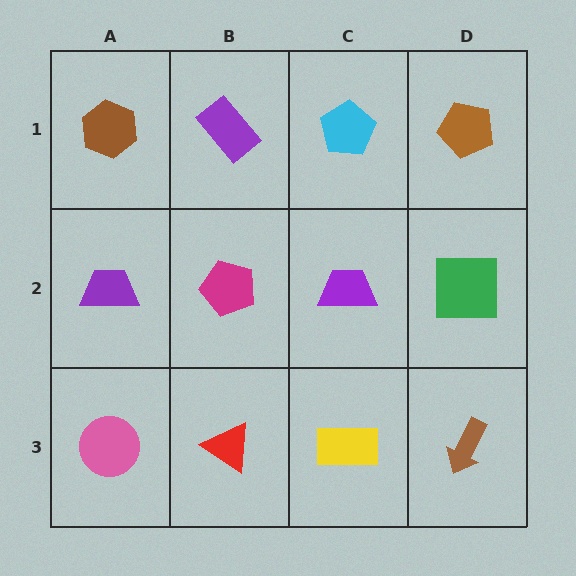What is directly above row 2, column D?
A brown pentagon.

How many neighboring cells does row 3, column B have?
3.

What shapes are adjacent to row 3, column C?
A purple trapezoid (row 2, column C), a red triangle (row 3, column B), a brown arrow (row 3, column D).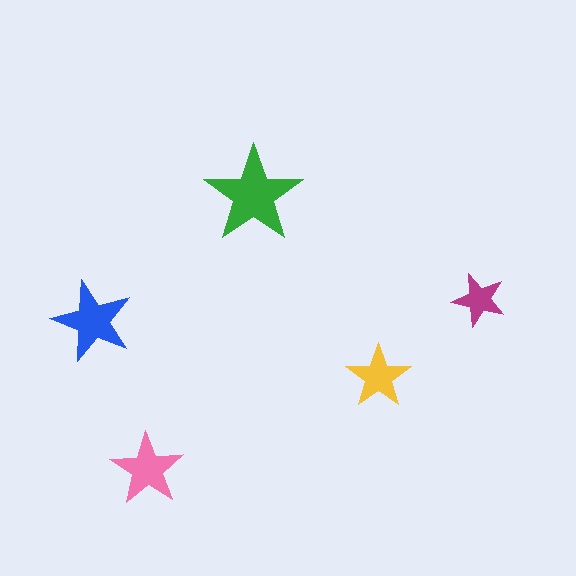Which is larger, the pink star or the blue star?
The blue one.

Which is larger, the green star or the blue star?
The green one.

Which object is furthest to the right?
The magenta star is rightmost.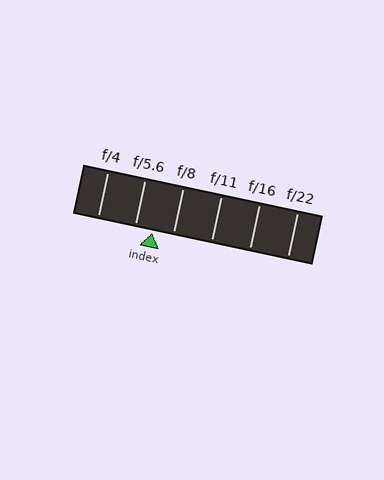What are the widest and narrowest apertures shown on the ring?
The widest aperture shown is f/4 and the narrowest is f/22.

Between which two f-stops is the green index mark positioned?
The index mark is between f/5.6 and f/8.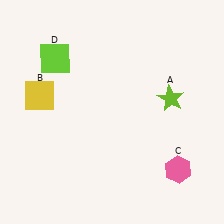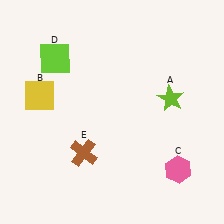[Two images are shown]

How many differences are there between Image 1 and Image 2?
There is 1 difference between the two images.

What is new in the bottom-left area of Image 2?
A brown cross (E) was added in the bottom-left area of Image 2.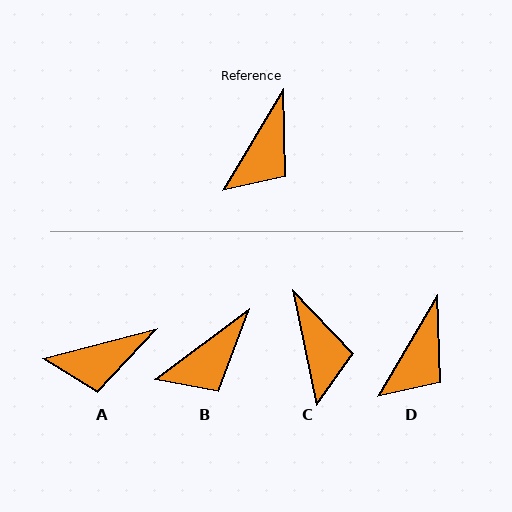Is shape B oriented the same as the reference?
No, it is off by about 22 degrees.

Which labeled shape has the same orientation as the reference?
D.